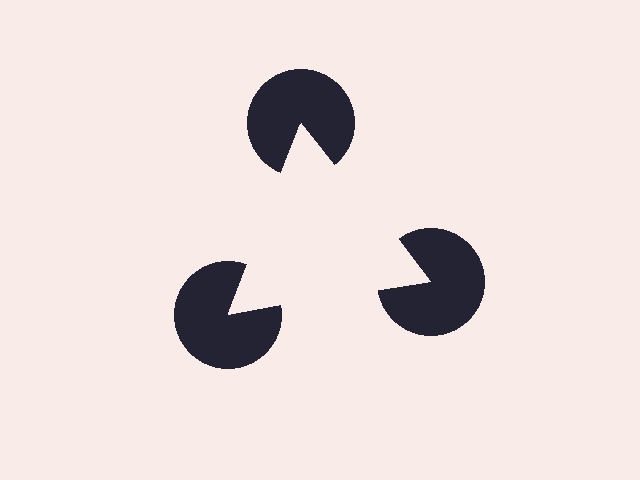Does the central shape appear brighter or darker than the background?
It typically appears slightly brighter than the background, even though no actual brightness change is drawn.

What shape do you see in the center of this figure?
An illusory triangle — its edges are inferred from the aligned wedge cuts in the pac-man discs, not physically drawn.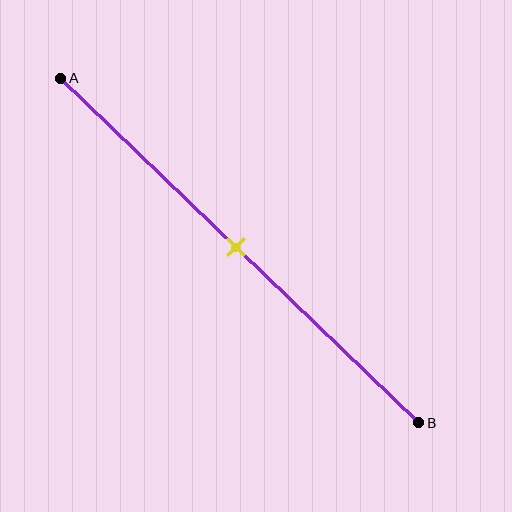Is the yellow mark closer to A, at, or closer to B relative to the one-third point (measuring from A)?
The yellow mark is closer to point B than the one-third point of segment AB.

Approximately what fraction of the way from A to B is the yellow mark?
The yellow mark is approximately 50% of the way from A to B.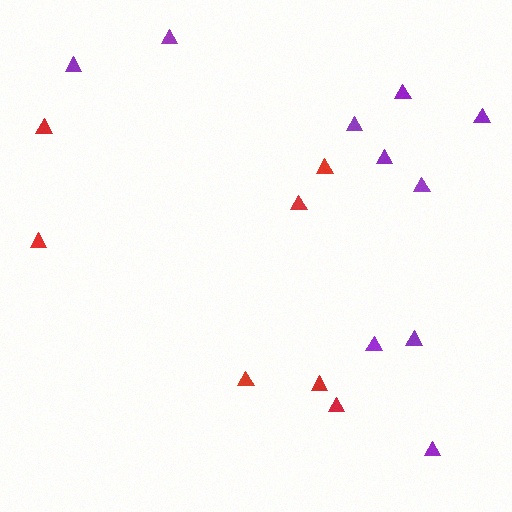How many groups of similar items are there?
There are 2 groups: one group of purple triangles (10) and one group of red triangles (7).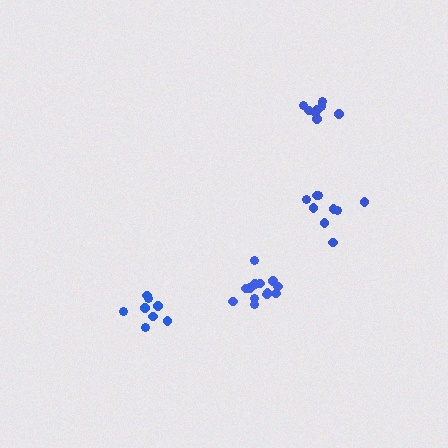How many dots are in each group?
Group 1: 9 dots, Group 2: 13 dots, Group 3: 9 dots, Group 4: 8 dots (39 total).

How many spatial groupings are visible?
There are 4 spatial groupings.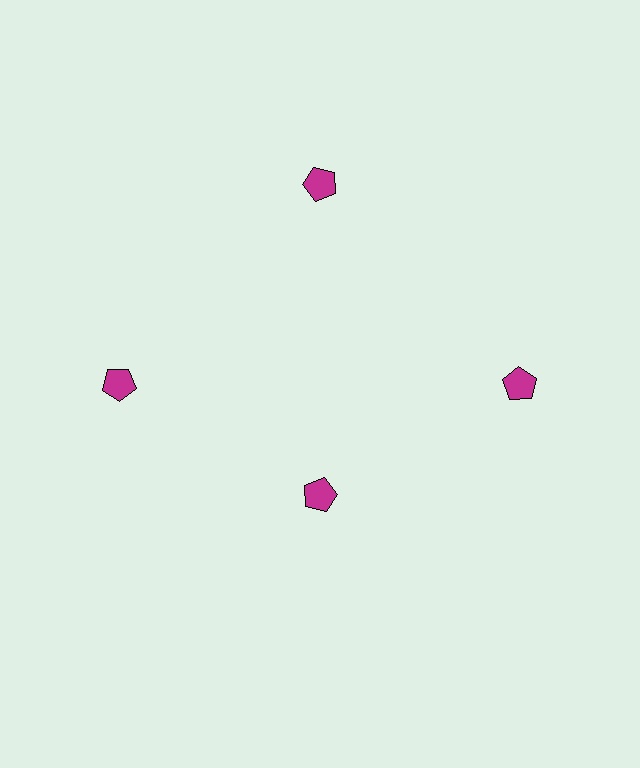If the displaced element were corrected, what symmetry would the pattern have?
It would have 4-fold rotational symmetry — the pattern would map onto itself every 90 degrees.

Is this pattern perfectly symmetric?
No. The 4 magenta pentagons are arranged in a ring, but one element near the 6 o'clock position is pulled inward toward the center, breaking the 4-fold rotational symmetry.